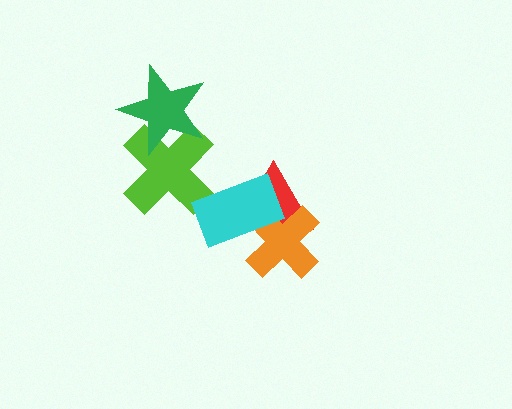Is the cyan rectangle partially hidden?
No, no other shape covers it.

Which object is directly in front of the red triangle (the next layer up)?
The orange cross is directly in front of the red triangle.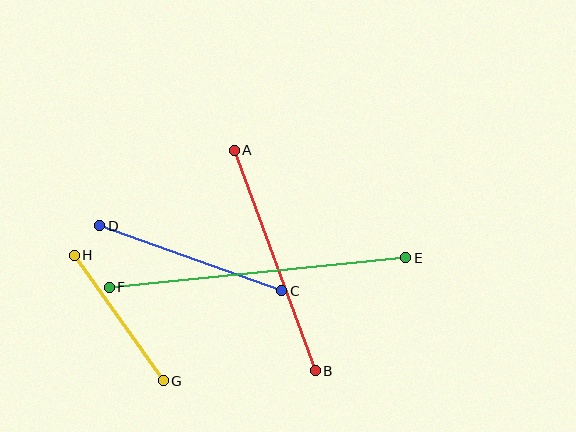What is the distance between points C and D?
The distance is approximately 193 pixels.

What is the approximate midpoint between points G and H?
The midpoint is at approximately (119, 318) pixels.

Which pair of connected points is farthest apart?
Points E and F are farthest apart.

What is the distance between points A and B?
The distance is approximately 235 pixels.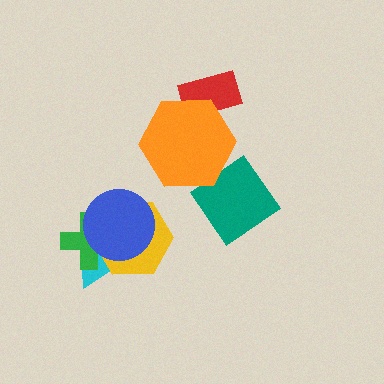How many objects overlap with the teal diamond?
1 object overlaps with the teal diamond.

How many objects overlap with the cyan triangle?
3 objects overlap with the cyan triangle.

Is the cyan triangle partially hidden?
Yes, it is partially covered by another shape.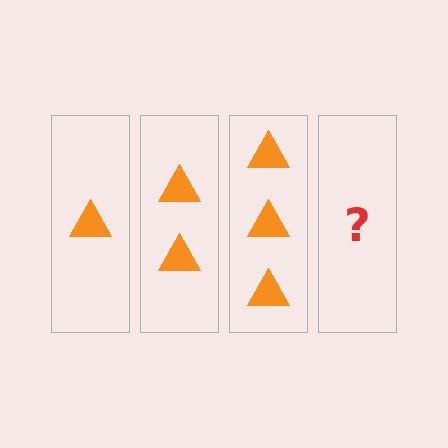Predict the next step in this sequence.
The next step is 4 triangles.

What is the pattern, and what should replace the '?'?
The pattern is that each step adds one more triangle. The '?' should be 4 triangles.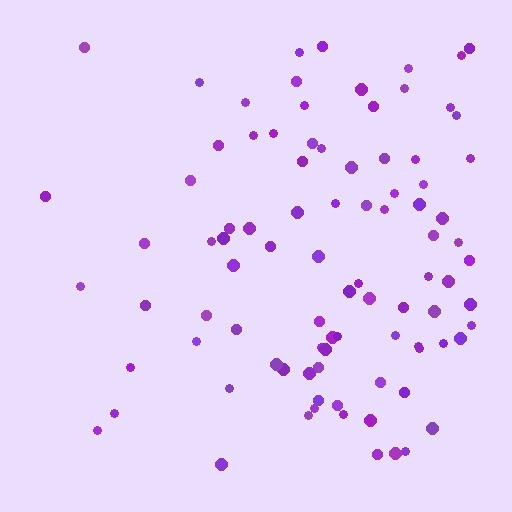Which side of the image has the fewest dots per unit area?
The left.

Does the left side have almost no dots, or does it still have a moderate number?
Still a moderate number, just noticeably fewer than the right.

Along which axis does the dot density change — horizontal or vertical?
Horizontal.